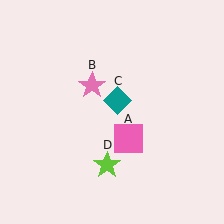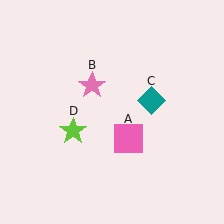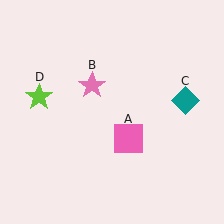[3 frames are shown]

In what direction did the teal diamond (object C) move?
The teal diamond (object C) moved right.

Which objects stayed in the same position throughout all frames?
Pink square (object A) and pink star (object B) remained stationary.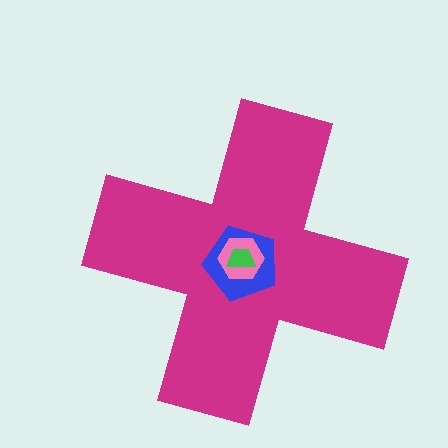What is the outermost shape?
The magenta cross.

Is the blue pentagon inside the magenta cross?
Yes.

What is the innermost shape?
The green trapezoid.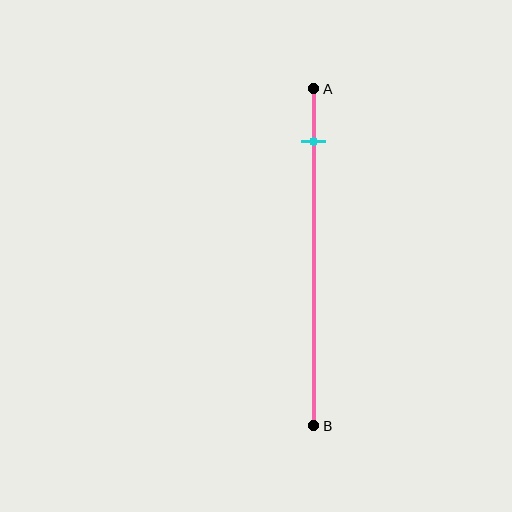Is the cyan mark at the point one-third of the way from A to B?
No, the mark is at about 15% from A, not at the 33% one-third point.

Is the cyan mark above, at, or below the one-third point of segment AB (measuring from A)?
The cyan mark is above the one-third point of segment AB.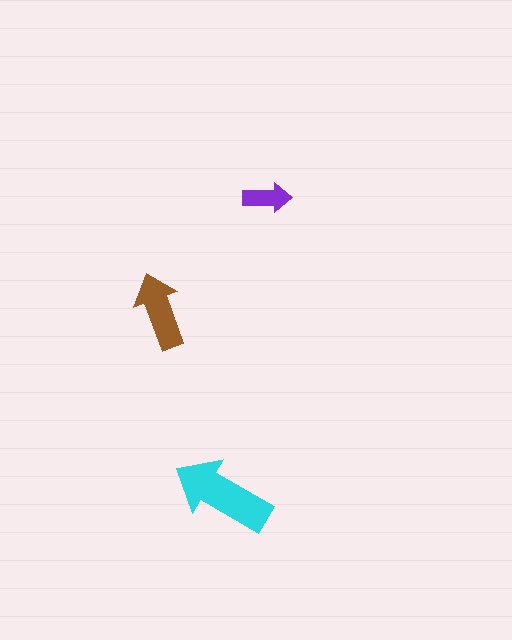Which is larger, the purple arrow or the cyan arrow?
The cyan one.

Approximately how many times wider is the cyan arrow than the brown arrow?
About 1.5 times wider.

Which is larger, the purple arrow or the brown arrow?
The brown one.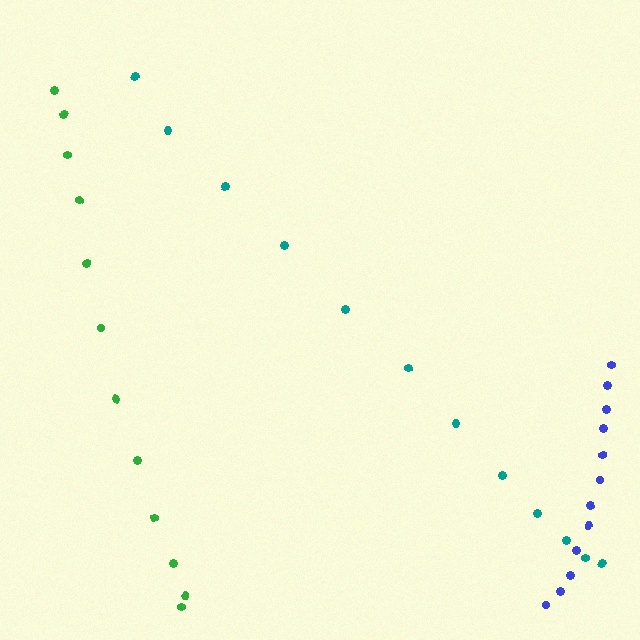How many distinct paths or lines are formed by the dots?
There are 3 distinct paths.